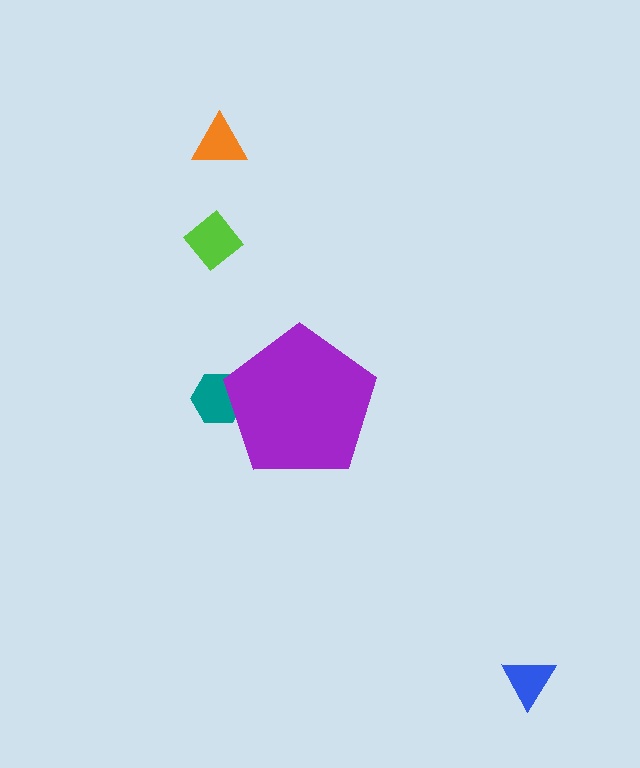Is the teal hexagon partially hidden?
Yes, the teal hexagon is partially hidden behind the purple pentagon.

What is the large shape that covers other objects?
A purple pentagon.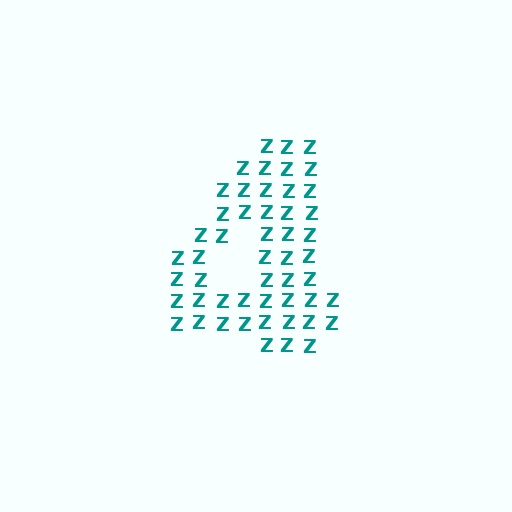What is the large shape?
The large shape is the digit 4.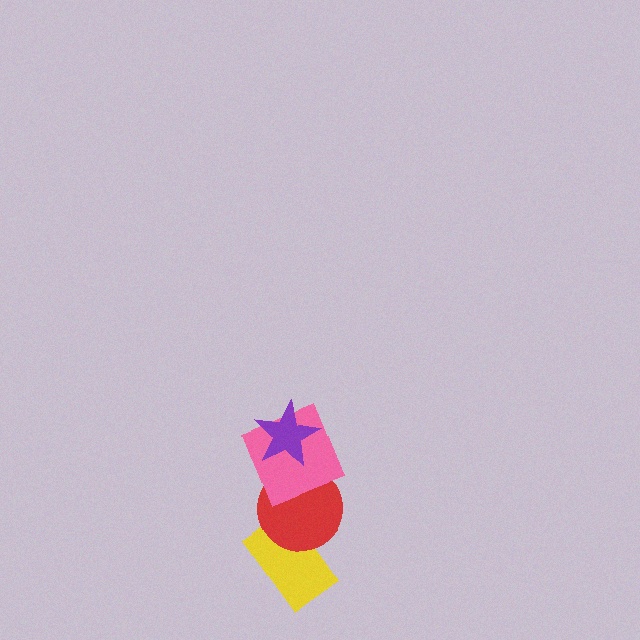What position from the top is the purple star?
The purple star is 1st from the top.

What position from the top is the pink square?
The pink square is 2nd from the top.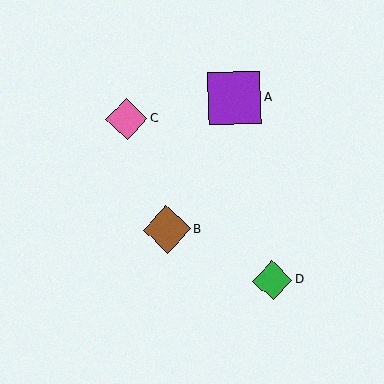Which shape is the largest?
The purple square (labeled A) is the largest.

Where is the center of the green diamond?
The center of the green diamond is at (272, 280).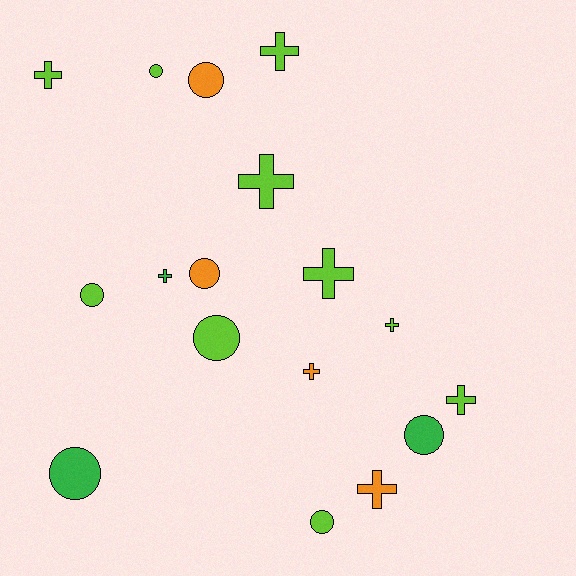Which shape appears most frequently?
Cross, with 9 objects.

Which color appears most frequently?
Lime, with 10 objects.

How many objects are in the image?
There are 17 objects.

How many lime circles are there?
There are 4 lime circles.